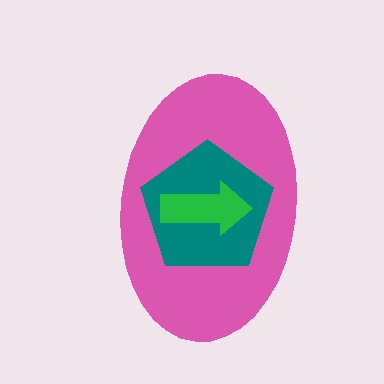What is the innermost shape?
The green arrow.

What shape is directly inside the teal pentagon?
The green arrow.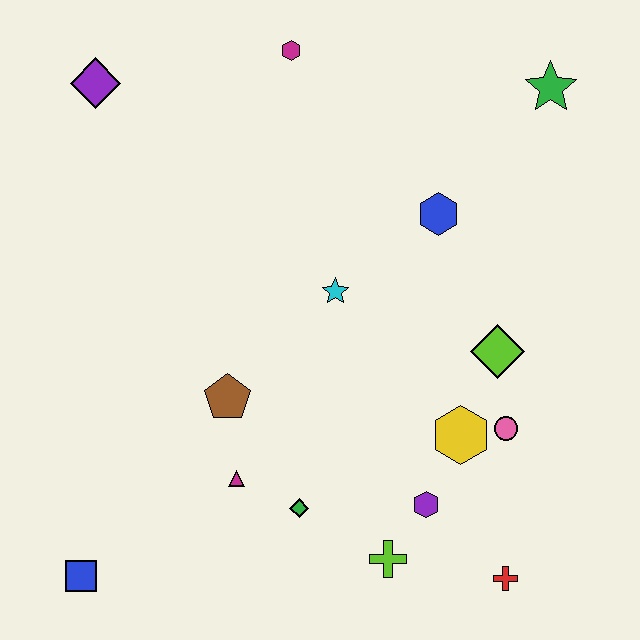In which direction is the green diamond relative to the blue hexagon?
The green diamond is below the blue hexagon.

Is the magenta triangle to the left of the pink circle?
Yes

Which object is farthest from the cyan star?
The blue square is farthest from the cyan star.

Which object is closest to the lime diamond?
The pink circle is closest to the lime diamond.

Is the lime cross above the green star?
No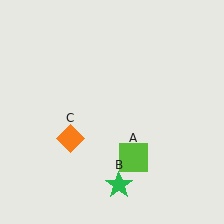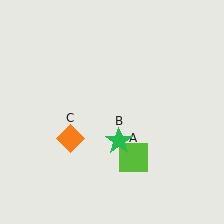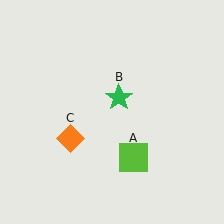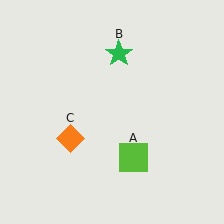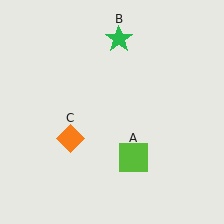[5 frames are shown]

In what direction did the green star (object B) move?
The green star (object B) moved up.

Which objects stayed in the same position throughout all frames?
Lime square (object A) and orange diamond (object C) remained stationary.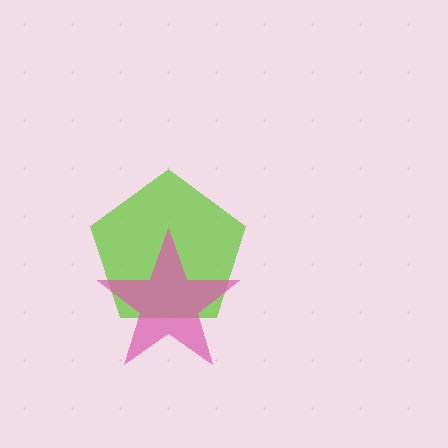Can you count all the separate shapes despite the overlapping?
Yes, there are 2 separate shapes.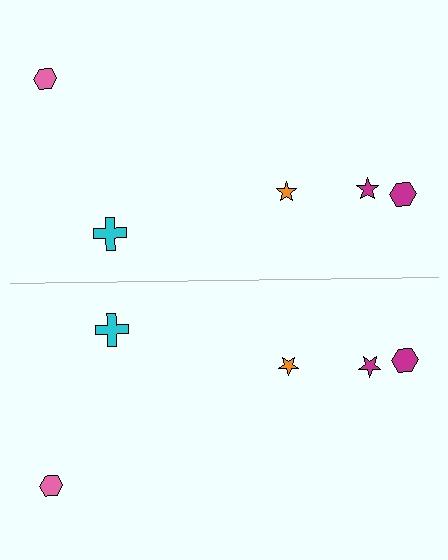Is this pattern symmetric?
Yes, this pattern has bilateral (reflection) symmetry.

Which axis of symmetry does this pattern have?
The pattern has a horizontal axis of symmetry running through the center of the image.